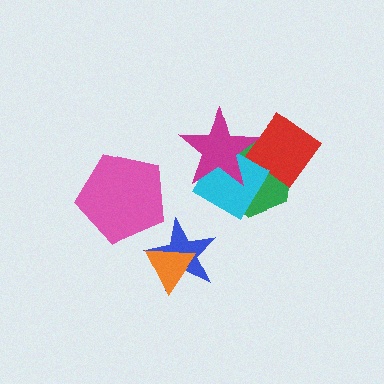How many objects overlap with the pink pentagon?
0 objects overlap with the pink pentagon.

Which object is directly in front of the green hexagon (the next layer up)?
The red diamond is directly in front of the green hexagon.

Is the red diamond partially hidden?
Yes, it is partially covered by another shape.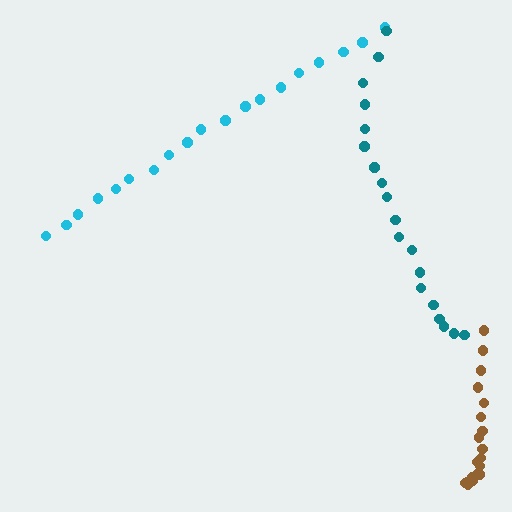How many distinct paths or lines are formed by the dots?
There are 3 distinct paths.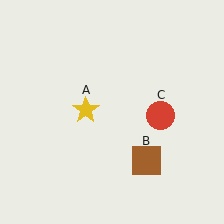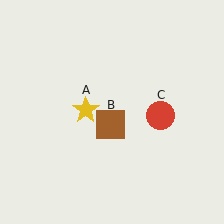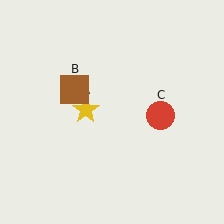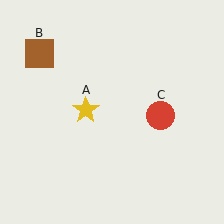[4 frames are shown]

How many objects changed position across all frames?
1 object changed position: brown square (object B).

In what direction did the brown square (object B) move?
The brown square (object B) moved up and to the left.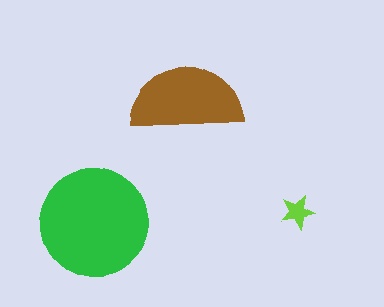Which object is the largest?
The green circle.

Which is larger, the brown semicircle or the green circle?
The green circle.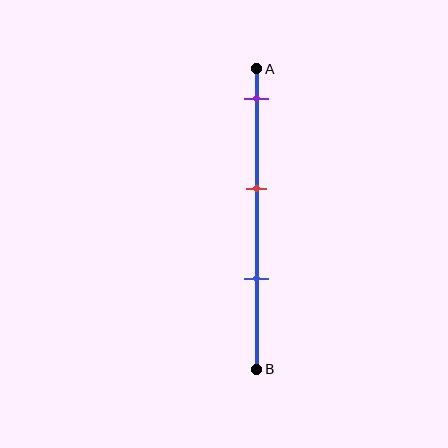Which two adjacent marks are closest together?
The red and blue marks are the closest adjacent pair.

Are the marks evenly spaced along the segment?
Yes, the marks are approximately evenly spaced.